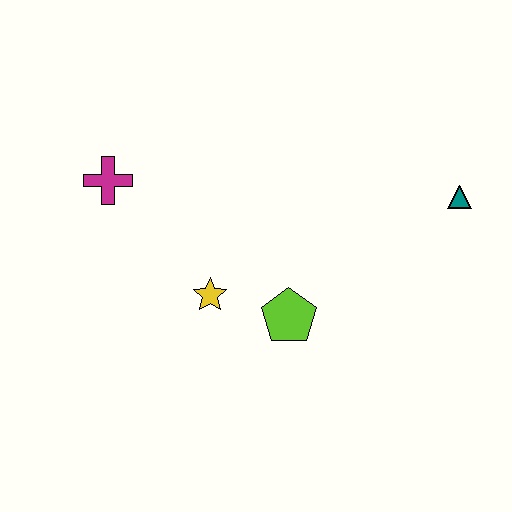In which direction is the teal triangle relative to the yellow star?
The teal triangle is to the right of the yellow star.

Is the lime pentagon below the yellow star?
Yes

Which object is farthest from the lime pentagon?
The magenta cross is farthest from the lime pentagon.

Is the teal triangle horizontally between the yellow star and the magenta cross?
No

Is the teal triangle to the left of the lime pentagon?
No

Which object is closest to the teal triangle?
The lime pentagon is closest to the teal triangle.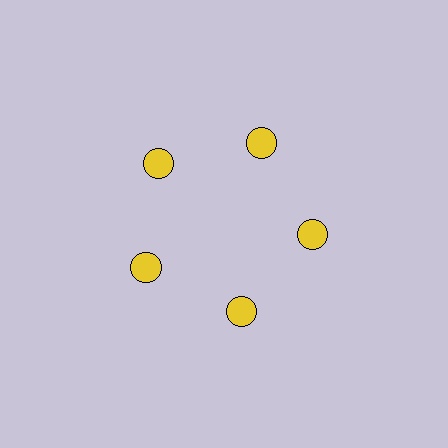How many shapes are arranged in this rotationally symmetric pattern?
There are 5 shapes, arranged in 5 groups of 1.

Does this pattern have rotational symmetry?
Yes, this pattern has 5-fold rotational symmetry. It looks the same after rotating 72 degrees around the center.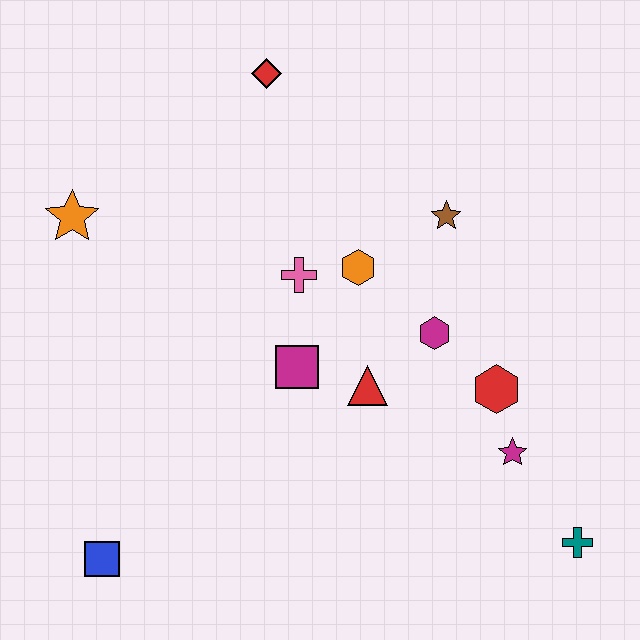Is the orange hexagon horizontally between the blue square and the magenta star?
Yes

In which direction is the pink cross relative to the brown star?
The pink cross is to the left of the brown star.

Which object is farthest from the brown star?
The blue square is farthest from the brown star.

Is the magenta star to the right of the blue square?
Yes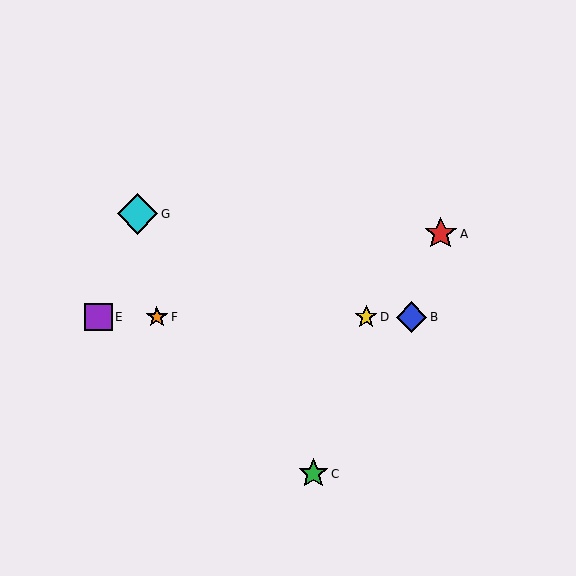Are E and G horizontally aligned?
No, E is at y≈317 and G is at y≈214.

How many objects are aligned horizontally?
4 objects (B, D, E, F) are aligned horizontally.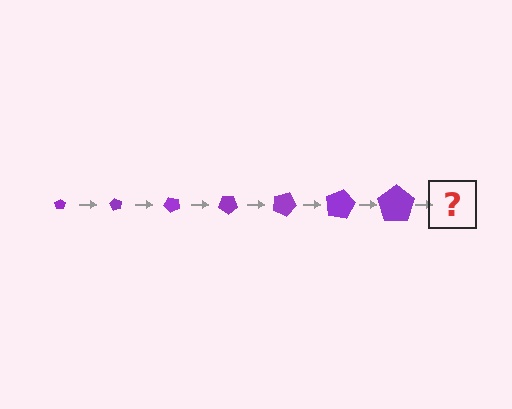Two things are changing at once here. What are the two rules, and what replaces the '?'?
The two rules are that the pentagon grows larger each step and it rotates 60 degrees each step. The '?' should be a pentagon, larger than the previous one and rotated 420 degrees from the start.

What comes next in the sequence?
The next element should be a pentagon, larger than the previous one and rotated 420 degrees from the start.